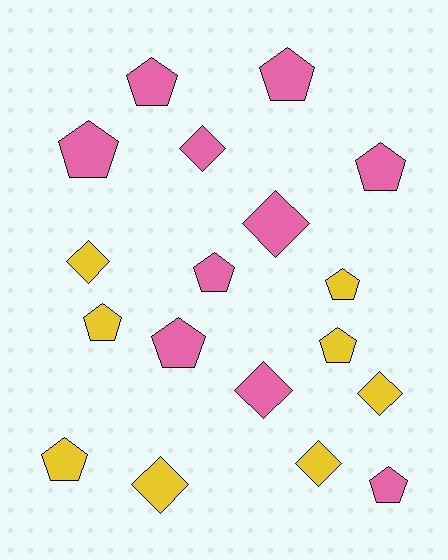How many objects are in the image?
There are 18 objects.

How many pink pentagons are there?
There are 7 pink pentagons.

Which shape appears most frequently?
Pentagon, with 11 objects.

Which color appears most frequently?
Pink, with 10 objects.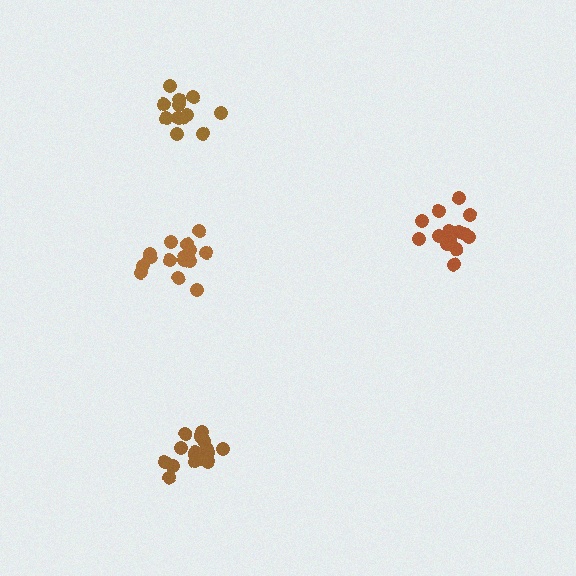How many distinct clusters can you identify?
There are 4 distinct clusters.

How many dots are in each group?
Group 1: 17 dots, Group 2: 12 dots, Group 3: 14 dots, Group 4: 16 dots (59 total).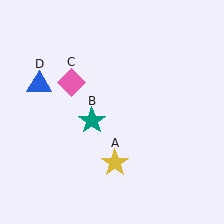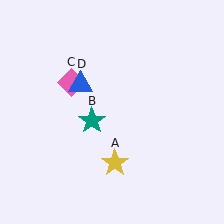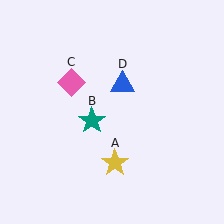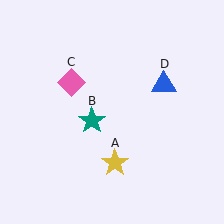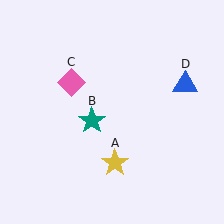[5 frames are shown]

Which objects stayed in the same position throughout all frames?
Yellow star (object A) and teal star (object B) and pink diamond (object C) remained stationary.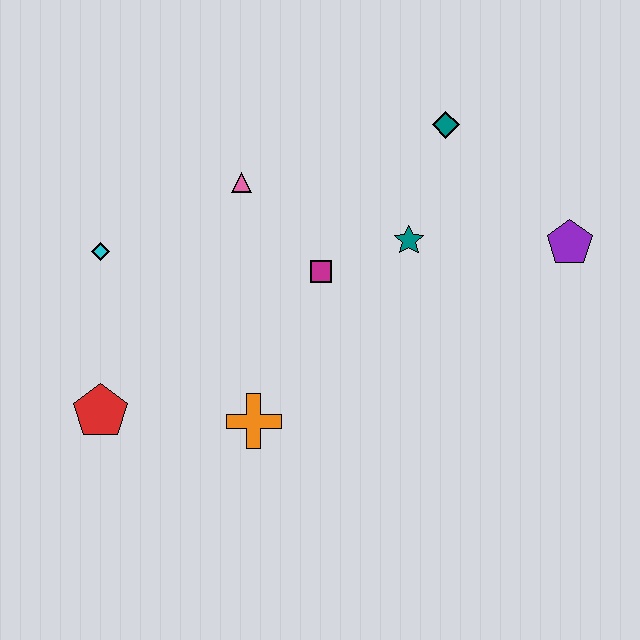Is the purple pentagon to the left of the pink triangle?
No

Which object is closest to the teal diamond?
The teal star is closest to the teal diamond.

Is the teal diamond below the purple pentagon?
No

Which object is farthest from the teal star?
The red pentagon is farthest from the teal star.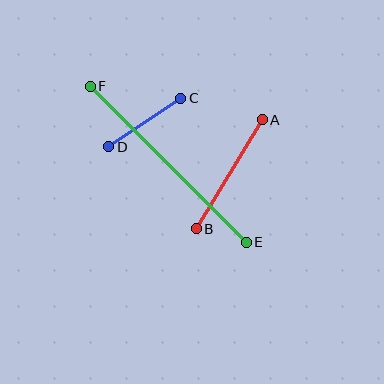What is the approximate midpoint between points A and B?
The midpoint is at approximately (229, 174) pixels.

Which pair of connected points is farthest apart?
Points E and F are farthest apart.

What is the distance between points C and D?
The distance is approximately 87 pixels.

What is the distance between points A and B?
The distance is approximately 128 pixels.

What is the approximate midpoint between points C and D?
The midpoint is at approximately (145, 122) pixels.